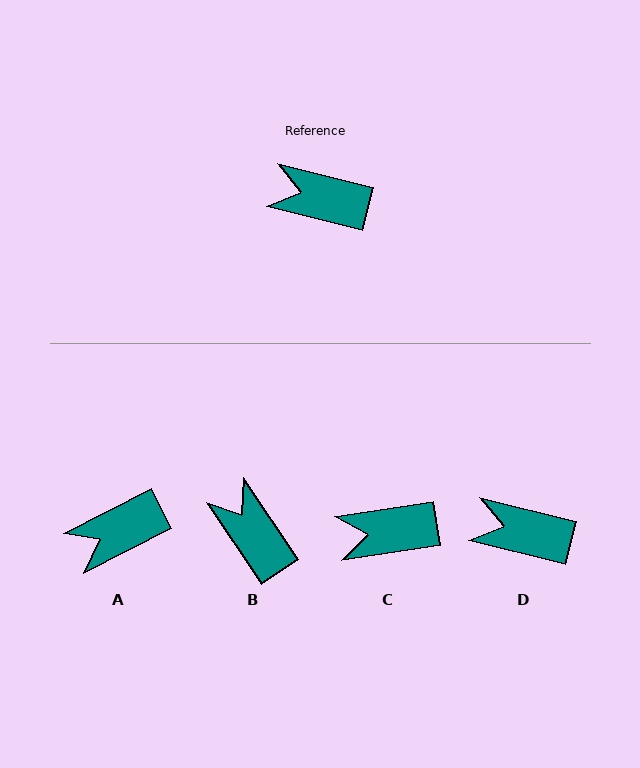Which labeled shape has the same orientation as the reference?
D.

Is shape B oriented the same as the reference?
No, it is off by about 42 degrees.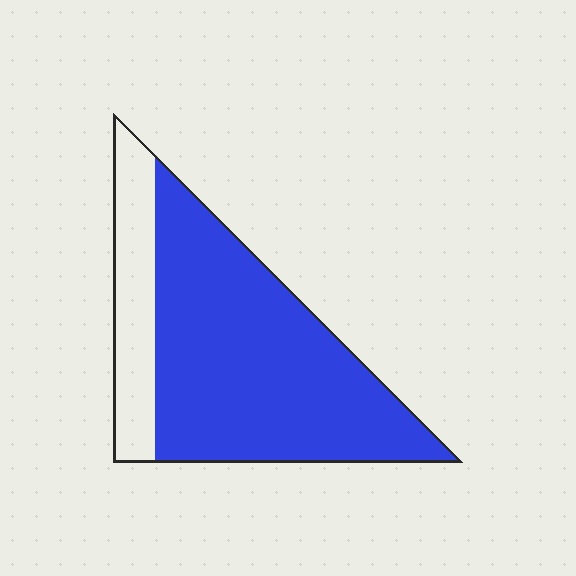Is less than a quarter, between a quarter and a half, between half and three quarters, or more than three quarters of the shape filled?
More than three quarters.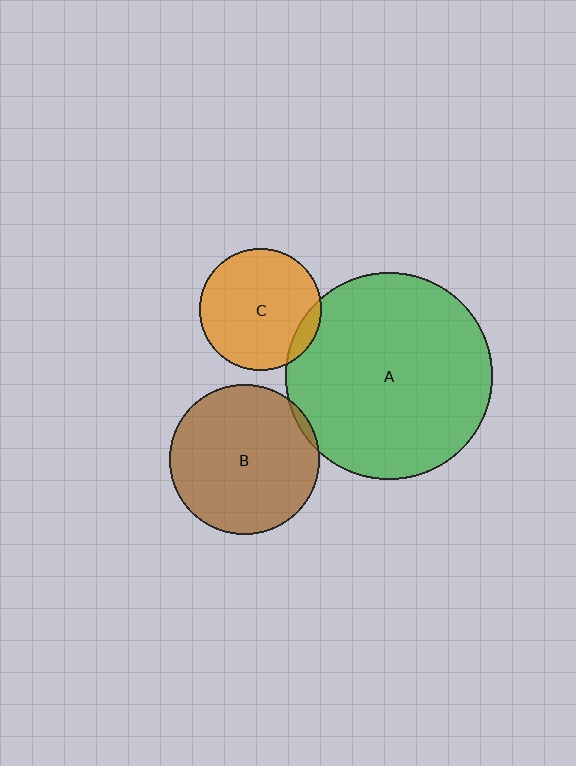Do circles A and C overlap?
Yes.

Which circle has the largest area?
Circle A (green).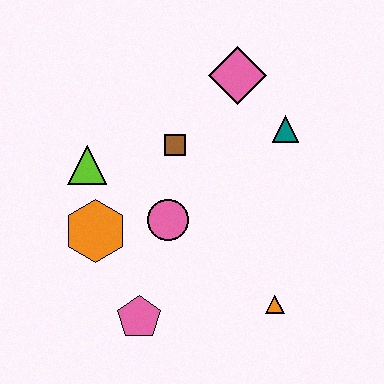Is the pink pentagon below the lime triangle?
Yes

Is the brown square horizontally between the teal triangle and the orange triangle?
No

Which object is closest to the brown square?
The pink circle is closest to the brown square.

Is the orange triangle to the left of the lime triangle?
No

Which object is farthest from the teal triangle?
The pink pentagon is farthest from the teal triangle.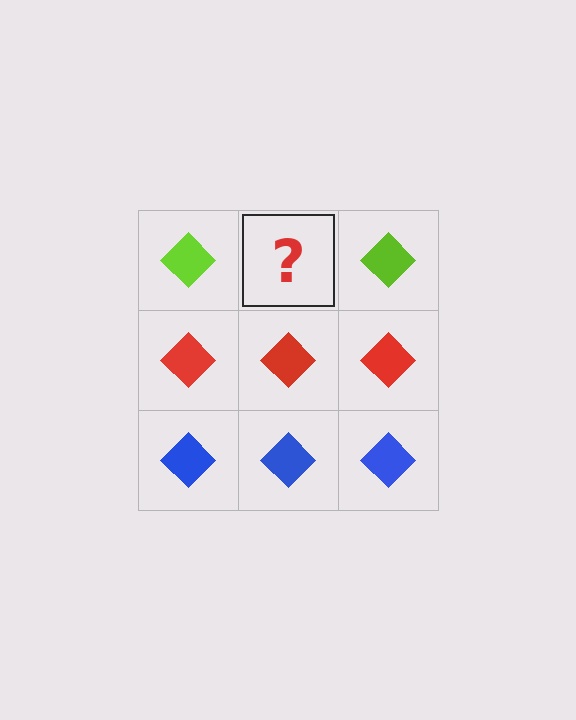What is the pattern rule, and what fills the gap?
The rule is that each row has a consistent color. The gap should be filled with a lime diamond.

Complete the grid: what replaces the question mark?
The question mark should be replaced with a lime diamond.